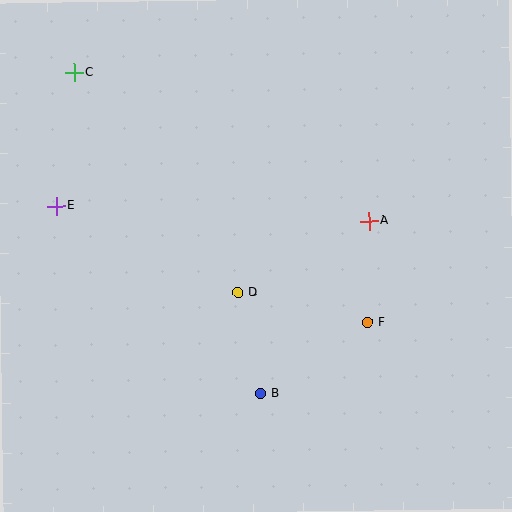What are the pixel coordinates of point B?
Point B is at (260, 393).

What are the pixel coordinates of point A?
Point A is at (369, 221).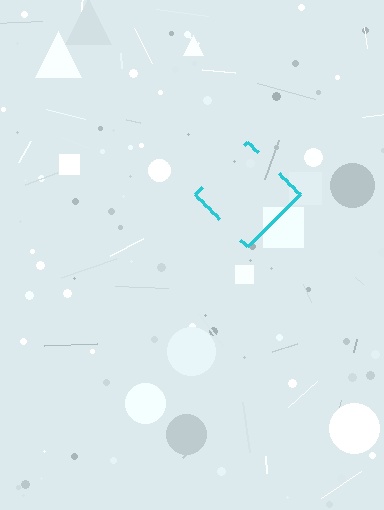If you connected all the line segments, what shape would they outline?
They would outline a diamond.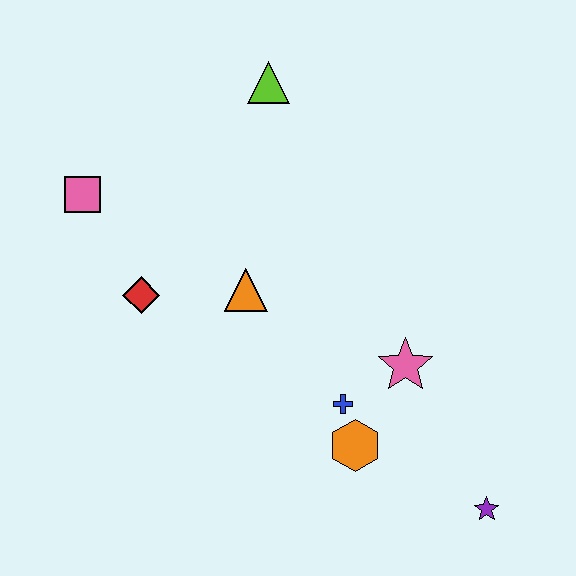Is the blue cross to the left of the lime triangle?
No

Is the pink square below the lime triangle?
Yes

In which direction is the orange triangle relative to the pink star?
The orange triangle is to the left of the pink star.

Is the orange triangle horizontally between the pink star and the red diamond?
Yes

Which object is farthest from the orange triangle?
The purple star is farthest from the orange triangle.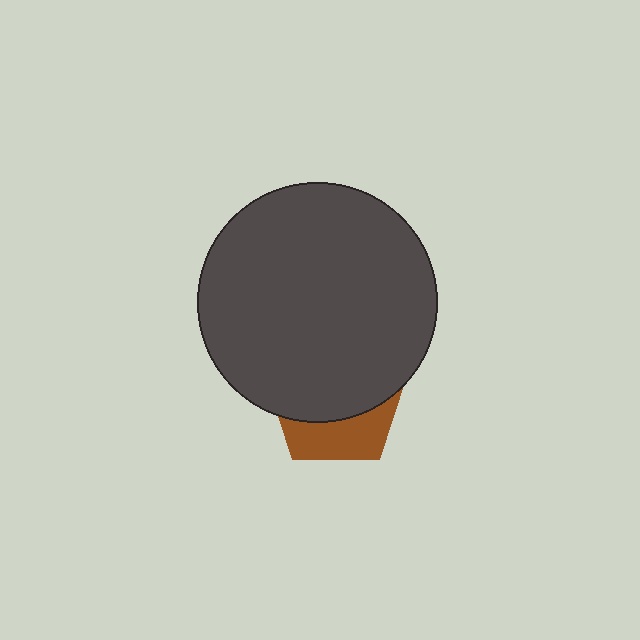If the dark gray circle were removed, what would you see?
You would see the complete brown pentagon.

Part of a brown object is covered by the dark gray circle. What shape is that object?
It is a pentagon.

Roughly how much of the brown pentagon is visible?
A small part of it is visible (roughly 34%).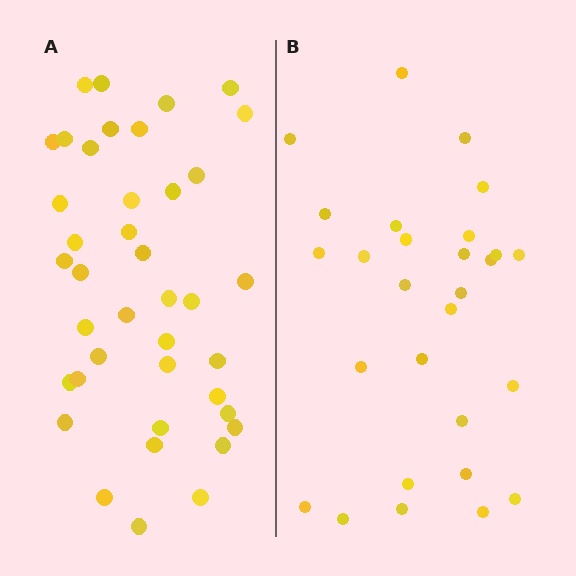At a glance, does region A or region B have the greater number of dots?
Region A (the left region) has more dots.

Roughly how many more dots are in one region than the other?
Region A has roughly 12 or so more dots than region B.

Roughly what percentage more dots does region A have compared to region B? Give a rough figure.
About 45% more.